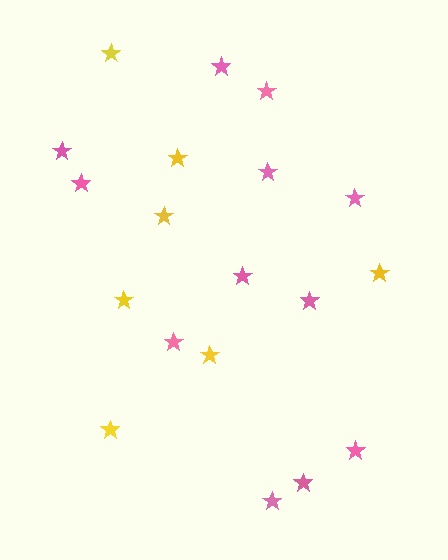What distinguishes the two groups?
There are 2 groups: one group of pink stars (12) and one group of yellow stars (7).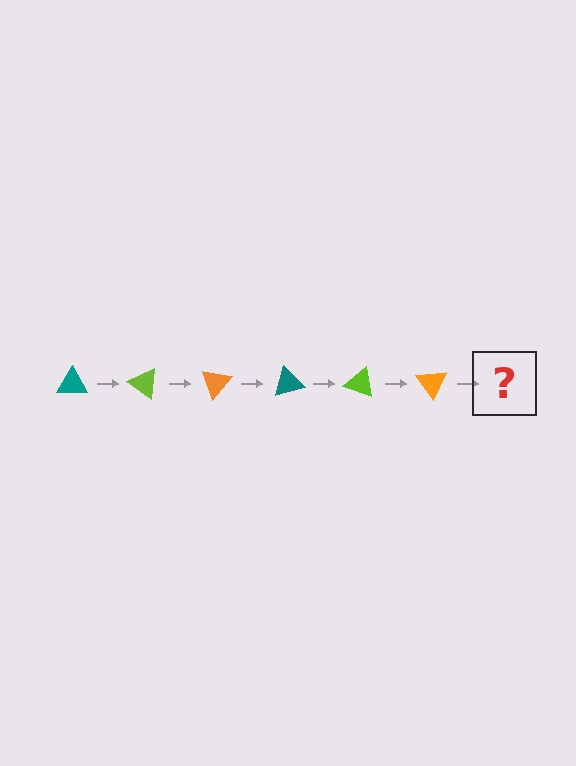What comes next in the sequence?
The next element should be a teal triangle, rotated 210 degrees from the start.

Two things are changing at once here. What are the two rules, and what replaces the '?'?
The two rules are that it rotates 35 degrees each step and the color cycles through teal, lime, and orange. The '?' should be a teal triangle, rotated 210 degrees from the start.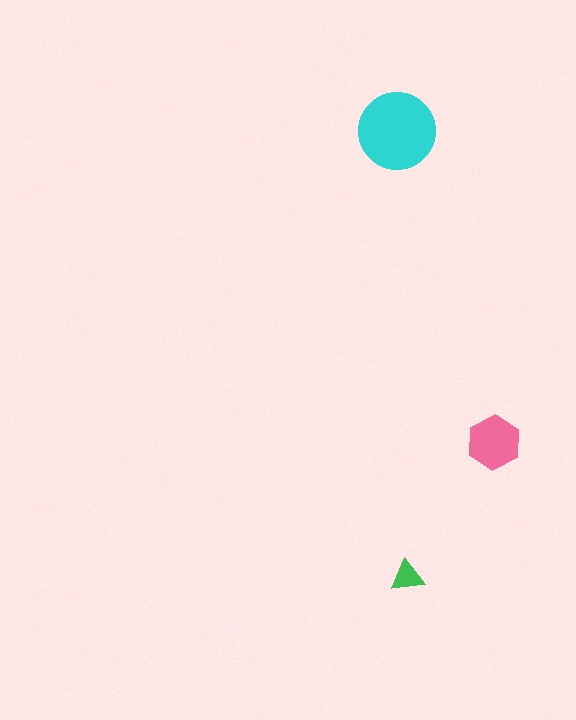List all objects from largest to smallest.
The cyan circle, the pink hexagon, the green triangle.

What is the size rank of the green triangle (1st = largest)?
3rd.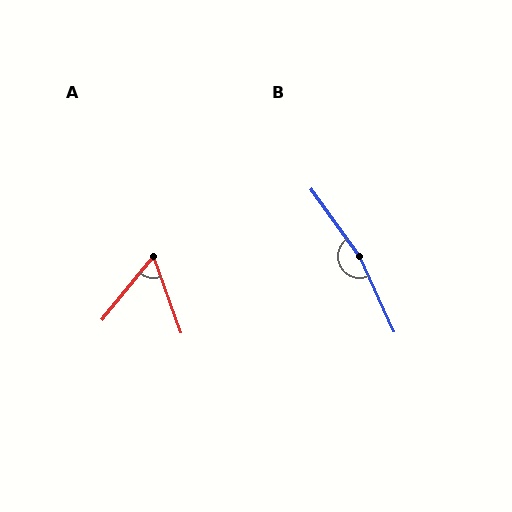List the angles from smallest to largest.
A (59°), B (168°).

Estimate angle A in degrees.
Approximately 59 degrees.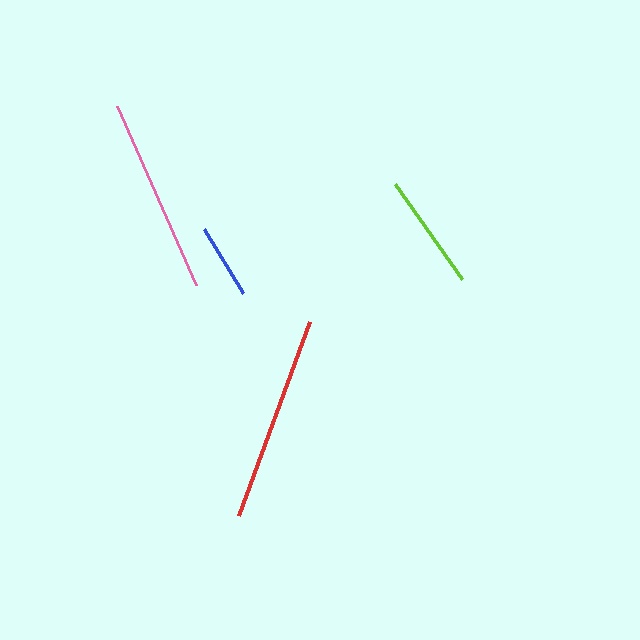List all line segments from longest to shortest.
From longest to shortest: red, pink, lime, blue.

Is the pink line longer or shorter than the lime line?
The pink line is longer than the lime line.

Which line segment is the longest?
The red line is the longest at approximately 206 pixels.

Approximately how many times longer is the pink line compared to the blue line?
The pink line is approximately 2.6 times the length of the blue line.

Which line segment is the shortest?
The blue line is the shortest at approximately 75 pixels.